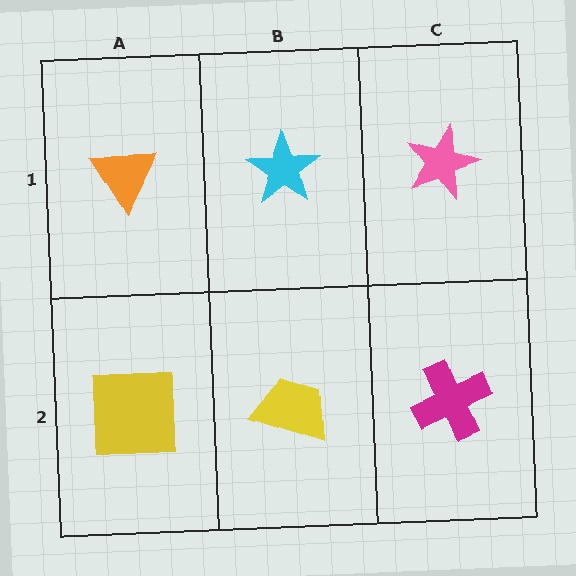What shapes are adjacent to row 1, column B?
A yellow trapezoid (row 2, column B), an orange triangle (row 1, column A), a pink star (row 1, column C).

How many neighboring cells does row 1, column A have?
2.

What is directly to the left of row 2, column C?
A yellow trapezoid.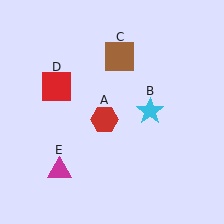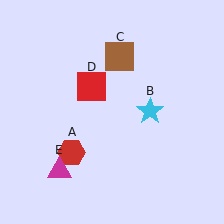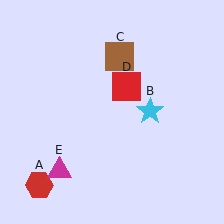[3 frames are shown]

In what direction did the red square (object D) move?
The red square (object D) moved right.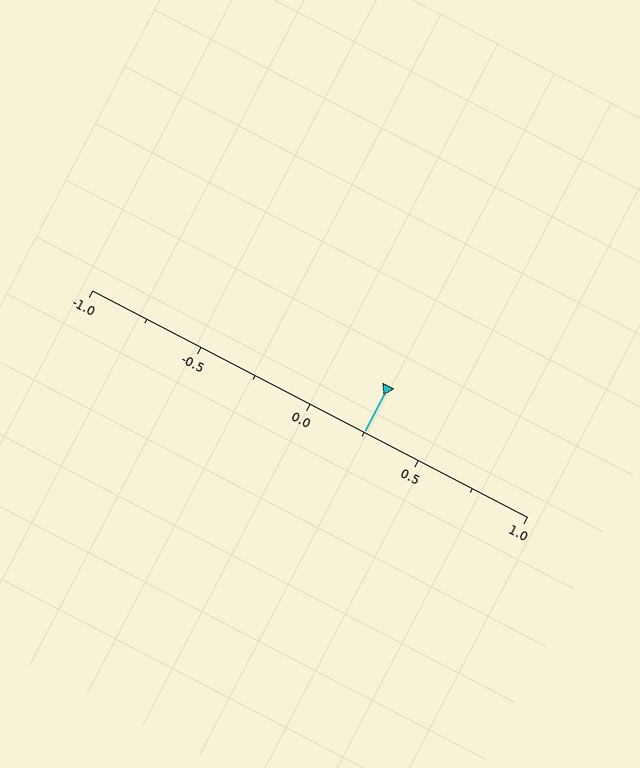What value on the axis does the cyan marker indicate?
The marker indicates approximately 0.25.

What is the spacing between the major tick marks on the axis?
The major ticks are spaced 0.5 apart.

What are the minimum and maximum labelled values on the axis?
The axis runs from -1.0 to 1.0.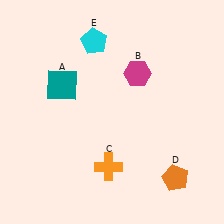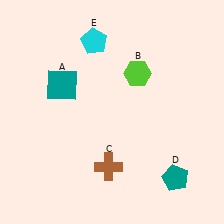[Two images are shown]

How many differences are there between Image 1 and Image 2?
There are 3 differences between the two images.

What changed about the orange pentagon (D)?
In Image 1, D is orange. In Image 2, it changed to teal.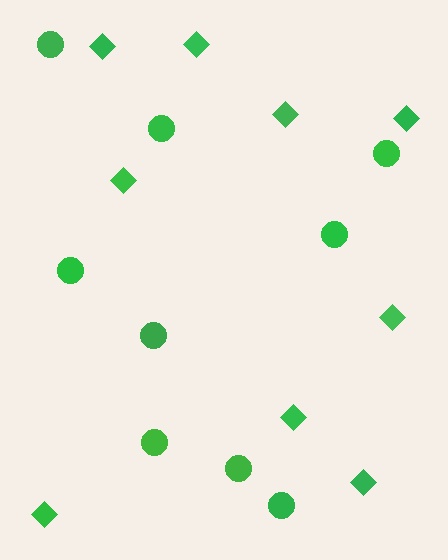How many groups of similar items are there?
There are 2 groups: one group of circles (9) and one group of diamonds (9).